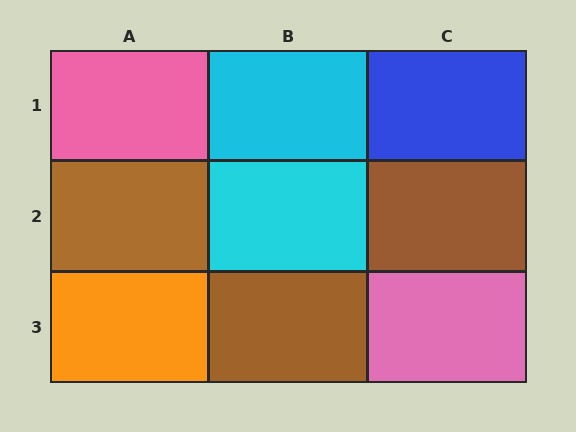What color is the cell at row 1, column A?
Pink.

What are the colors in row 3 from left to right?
Orange, brown, pink.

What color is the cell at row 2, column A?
Brown.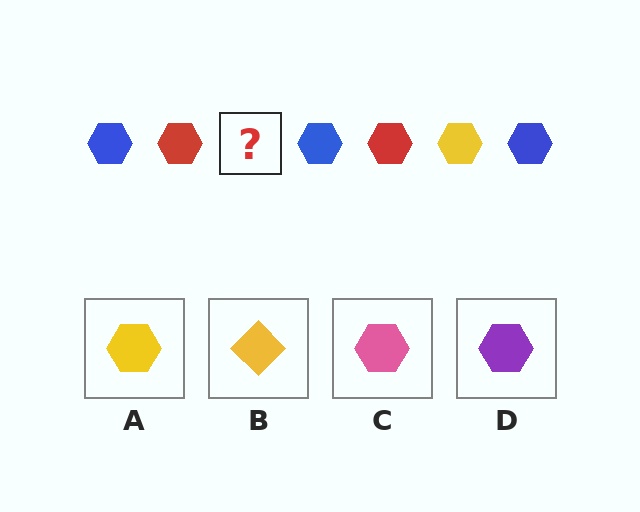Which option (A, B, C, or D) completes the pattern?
A.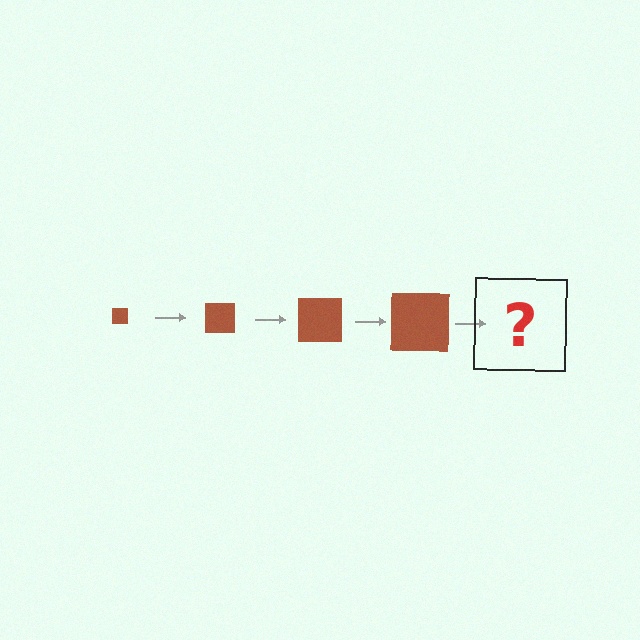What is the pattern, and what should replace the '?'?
The pattern is that the square gets progressively larger each step. The '?' should be a brown square, larger than the previous one.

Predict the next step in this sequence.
The next step is a brown square, larger than the previous one.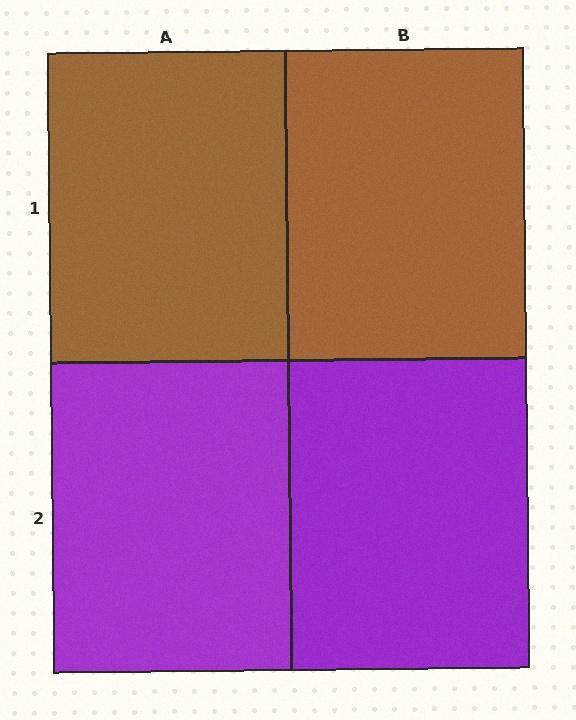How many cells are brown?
2 cells are brown.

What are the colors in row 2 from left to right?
Purple, purple.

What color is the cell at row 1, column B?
Brown.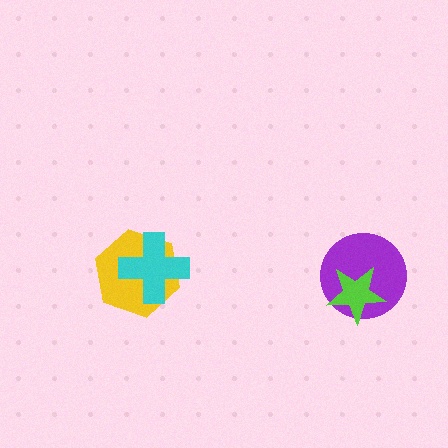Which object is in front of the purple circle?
The lime star is in front of the purple circle.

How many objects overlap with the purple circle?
1 object overlaps with the purple circle.